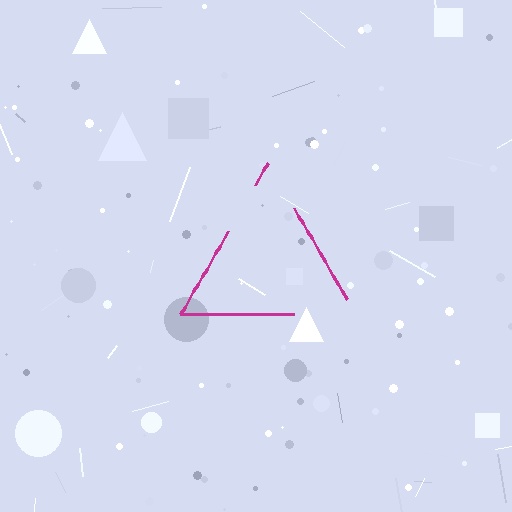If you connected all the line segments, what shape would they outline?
They would outline a triangle.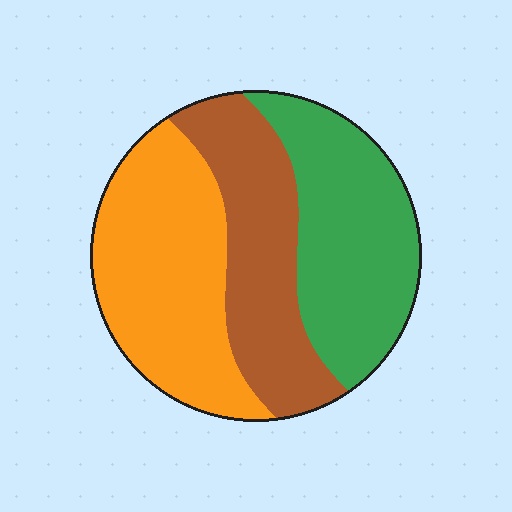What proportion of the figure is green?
Green covers around 35% of the figure.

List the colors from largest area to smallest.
From largest to smallest: orange, green, brown.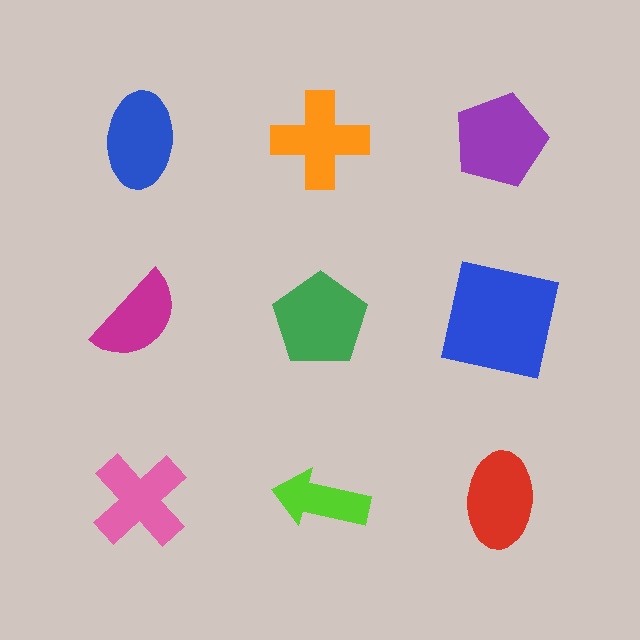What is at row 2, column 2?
A green pentagon.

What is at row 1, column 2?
An orange cross.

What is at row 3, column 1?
A pink cross.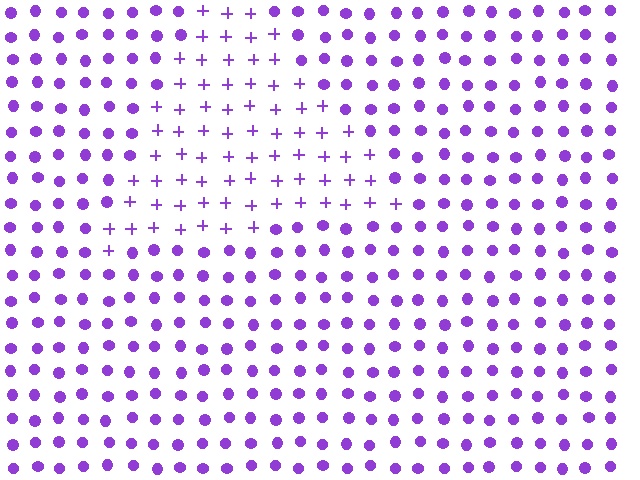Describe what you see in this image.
The image is filled with small purple elements arranged in a uniform grid. A triangle-shaped region contains plus signs, while the surrounding area contains circles. The boundary is defined purely by the change in element shape.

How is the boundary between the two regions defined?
The boundary is defined by a change in element shape: plus signs inside vs. circles outside. All elements share the same color and spacing.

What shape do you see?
I see a triangle.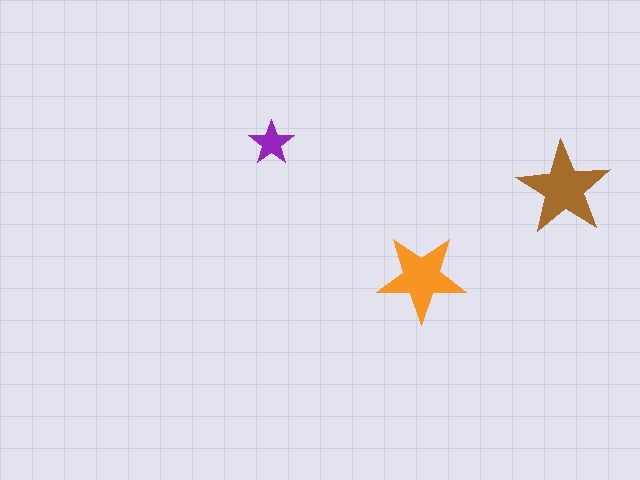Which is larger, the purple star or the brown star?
The brown one.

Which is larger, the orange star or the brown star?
The brown one.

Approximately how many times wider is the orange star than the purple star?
About 2 times wider.